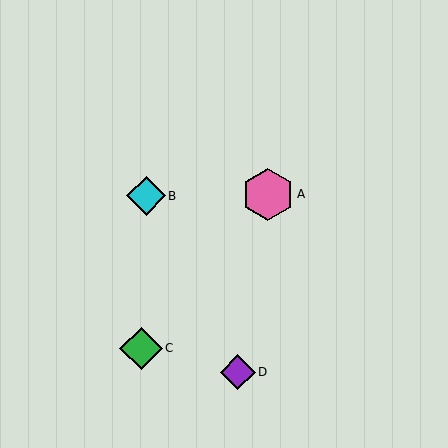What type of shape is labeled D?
Shape D is a purple diamond.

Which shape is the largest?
The pink hexagon (labeled A) is the largest.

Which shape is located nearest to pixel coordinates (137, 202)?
The cyan diamond (labeled B) at (146, 196) is nearest to that location.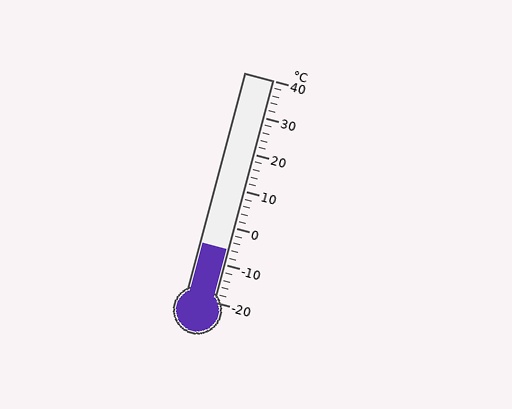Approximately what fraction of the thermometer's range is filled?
The thermometer is filled to approximately 25% of its range.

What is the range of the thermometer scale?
The thermometer scale ranges from -20°C to 40°C.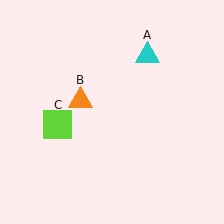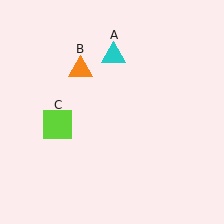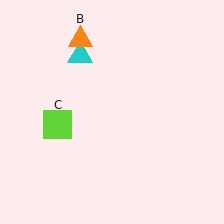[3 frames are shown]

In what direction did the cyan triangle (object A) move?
The cyan triangle (object A) moved left.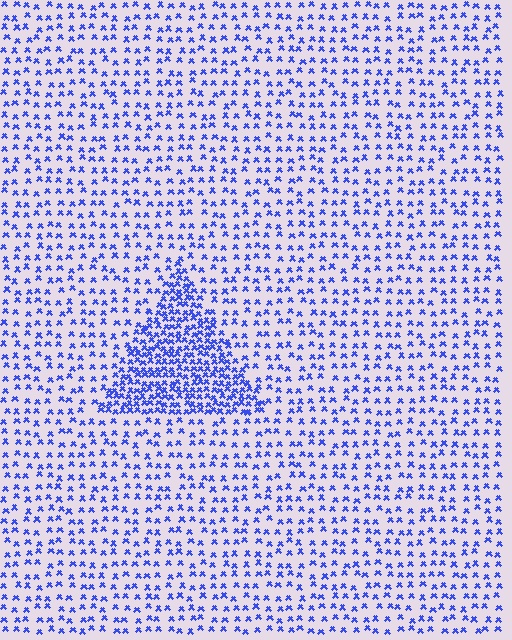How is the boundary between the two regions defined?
The boundary is defined by a change in element density (approximately 2.4x ratio). All elements are the same color, size, and shape.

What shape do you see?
I see a triangle.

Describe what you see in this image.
The image contains small blue elements arranged at two different densities. A triangle-shaped region is visible where the elements are more densely packed than the surrounding area.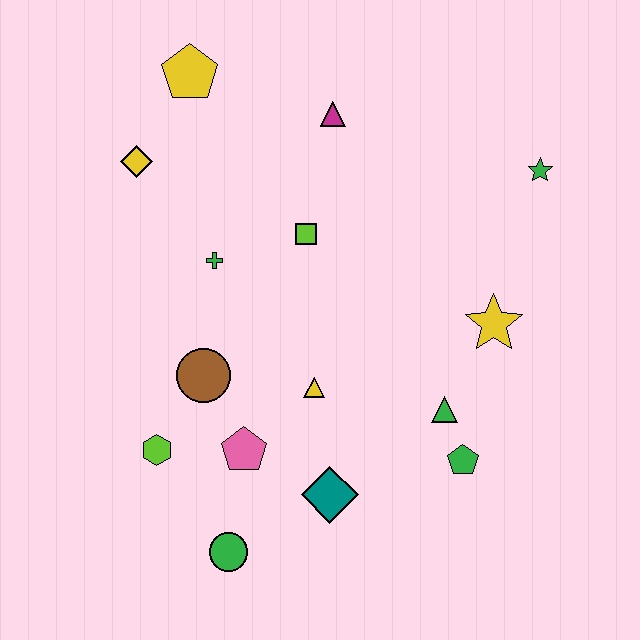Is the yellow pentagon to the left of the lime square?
Yes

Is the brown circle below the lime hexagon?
No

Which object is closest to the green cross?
The lime square is closest to the green cross.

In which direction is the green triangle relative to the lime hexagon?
The green triangle is to the right of the lime hexagon.